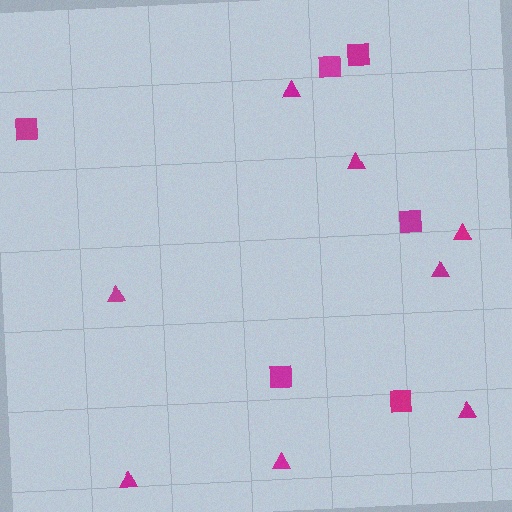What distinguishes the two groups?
There are 2 groups: one group of triangles (8) and one group of squares (6).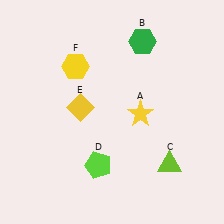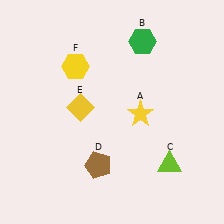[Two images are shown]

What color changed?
The pentagon (D) changed from lime in Image 1 to brown in Image 2.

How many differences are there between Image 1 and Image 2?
There is 1 difference between the two images.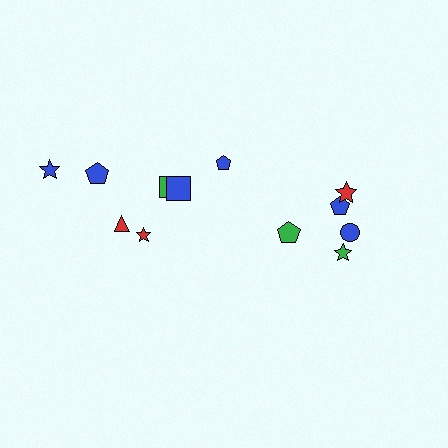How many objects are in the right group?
There are 5 objects.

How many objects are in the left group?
There are 7 objects.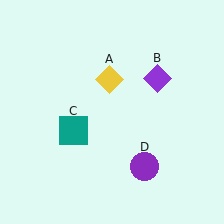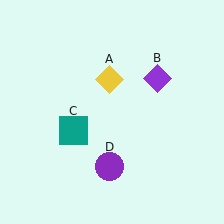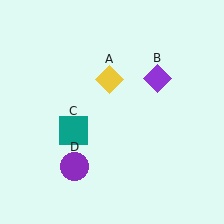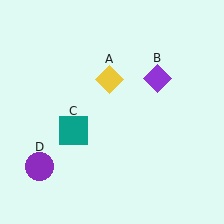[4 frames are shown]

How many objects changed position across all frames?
1 object changed position: purple circle (object D).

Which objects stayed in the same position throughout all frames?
Yellow diamond (object A) and purple diamond (object B) and teal square (object C) remained stationary.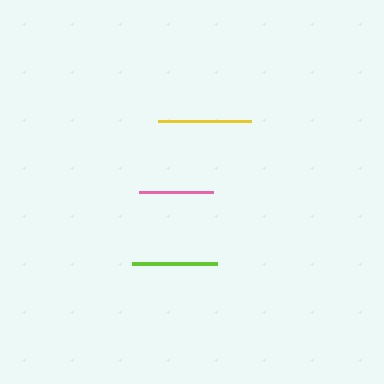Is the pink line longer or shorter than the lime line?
The lime line is longer than the pink line.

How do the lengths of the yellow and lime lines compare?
The yellow and lime lines are approximately the same length.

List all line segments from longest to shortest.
From longest to shortest: yellow, lime, pink.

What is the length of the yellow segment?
The yellow segment is approximately 93 pixels long.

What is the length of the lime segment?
The lime segment is approximately 85 pixels long.